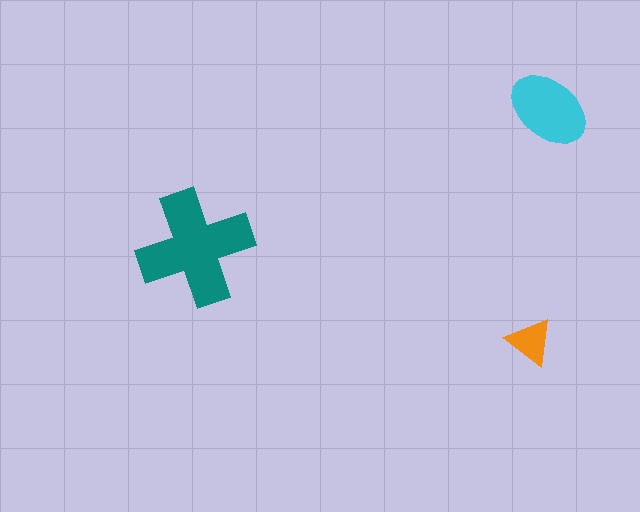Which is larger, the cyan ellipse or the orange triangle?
The cyan ellipse.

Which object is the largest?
The teal cross.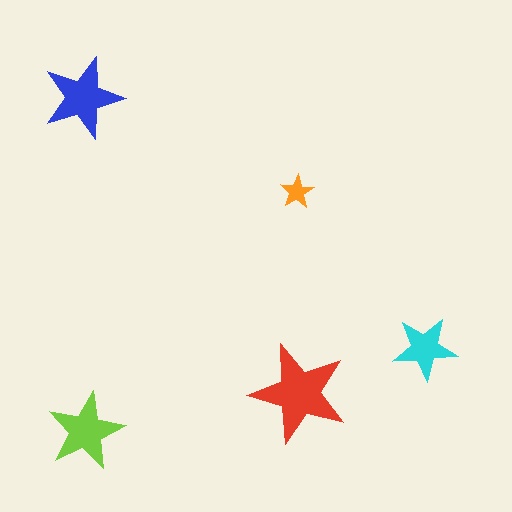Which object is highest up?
The blue star is topmost.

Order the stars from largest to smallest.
the red one, the blue one, the lime one, the cyan one, the orange one.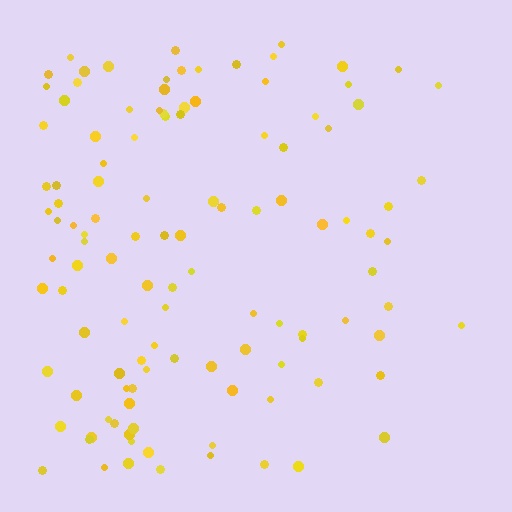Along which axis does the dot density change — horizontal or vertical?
Horizontal.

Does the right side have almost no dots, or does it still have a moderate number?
Still a moderate number, just noticeably fewer than the left.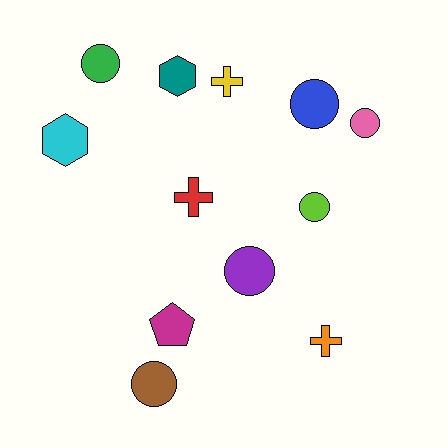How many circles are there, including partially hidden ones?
There are 6 circles.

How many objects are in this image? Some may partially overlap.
There are 12 objects.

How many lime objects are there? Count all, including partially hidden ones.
There is 1 lime object.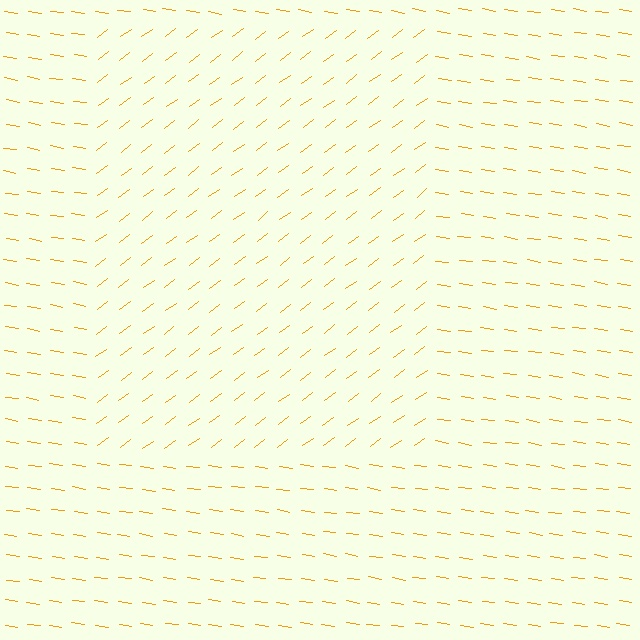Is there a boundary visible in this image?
Yes, there is a texture boundary formed by a change in line orientation.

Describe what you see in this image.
The image is filled with small orange line segments. A rectangle region in the image has lines oriented differently from the surrounding lines, creating a visible texture boundary.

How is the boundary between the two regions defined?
The boundary is defined purely by a change in line orientation (approximately 45 degrees difference). All lines are the same color and thickness.